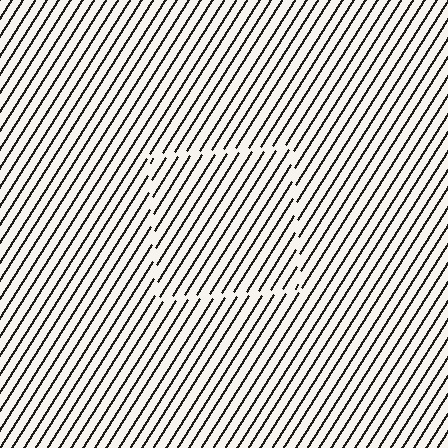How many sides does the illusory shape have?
4 sides — the line-ends trace a square.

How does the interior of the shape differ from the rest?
The interior of the shape contains the same grating, shifted by half a period — the contour is defined by the phase discontinuity where line-ends from the inner and outer gratings abut.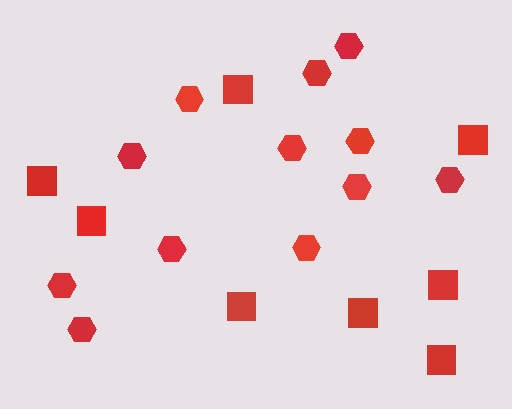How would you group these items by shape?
There are 2 groups: one group of hexagons (12) and one group of squares (8).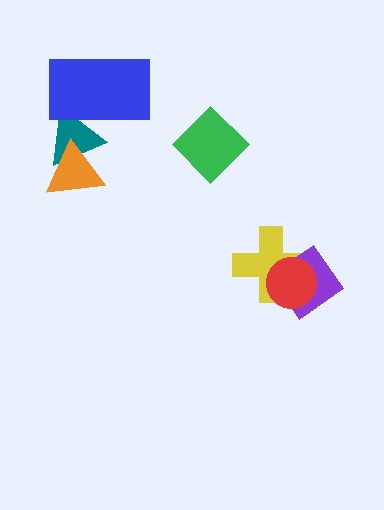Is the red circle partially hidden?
No, no other shape covers it.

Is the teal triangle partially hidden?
Yes, it is partially covered by another shape.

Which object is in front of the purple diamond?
The red circle is in front of the purple diamond.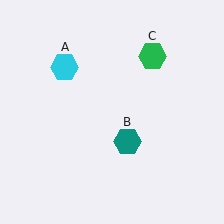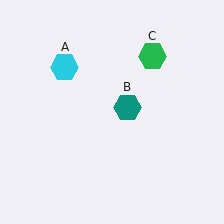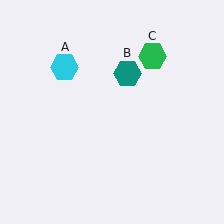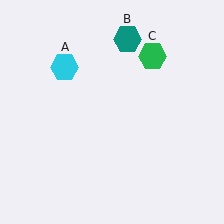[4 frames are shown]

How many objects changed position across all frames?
1 object changed position: teal hexagon (object B).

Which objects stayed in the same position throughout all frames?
Cyan hexagon (object A) and green hexagon (object C) remained stationary.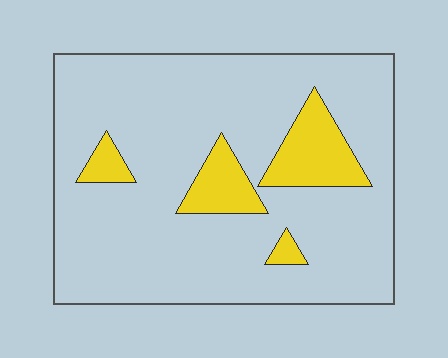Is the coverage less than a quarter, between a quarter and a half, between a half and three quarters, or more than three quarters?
Less than a quarter.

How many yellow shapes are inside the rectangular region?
4.